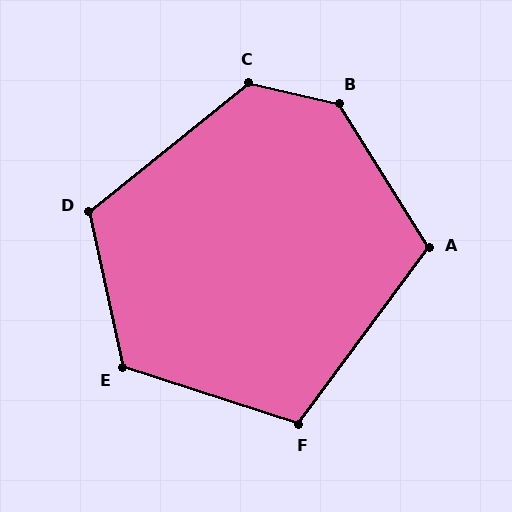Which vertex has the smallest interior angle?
F, at approximately 108 degrees.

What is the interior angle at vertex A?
Approximately 111 degrees (obtuse).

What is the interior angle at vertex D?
Approximately 116 degrees (obtuse).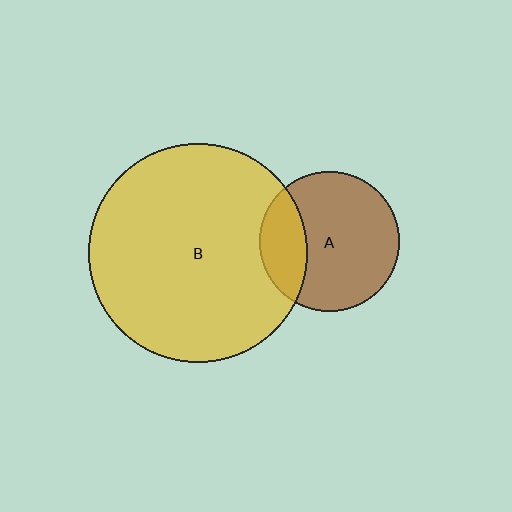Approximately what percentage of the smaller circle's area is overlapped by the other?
Approximately 25%.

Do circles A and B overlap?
Yes.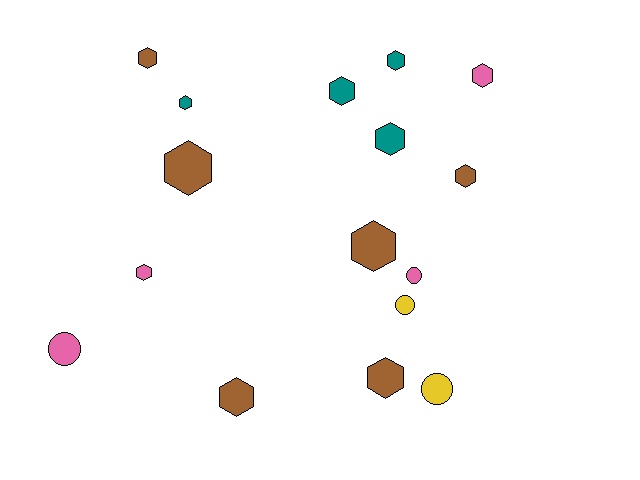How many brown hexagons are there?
There are 6 brown hexagons.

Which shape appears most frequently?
Hexagon, with 12 objects.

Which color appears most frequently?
Brown, with 6 objects.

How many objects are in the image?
There are 16 objects.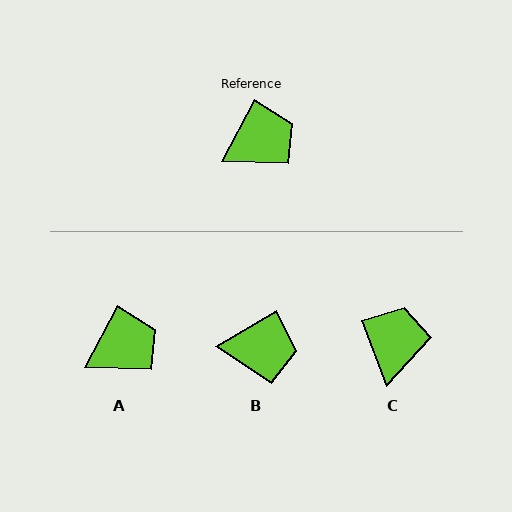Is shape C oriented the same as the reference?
No, it is off by about 49 degrees.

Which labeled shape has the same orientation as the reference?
A.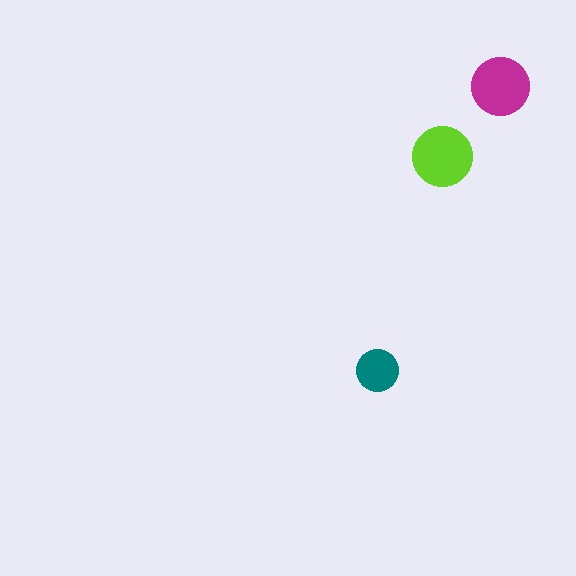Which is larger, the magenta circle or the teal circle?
The magenta one.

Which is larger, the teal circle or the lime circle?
The lime one.